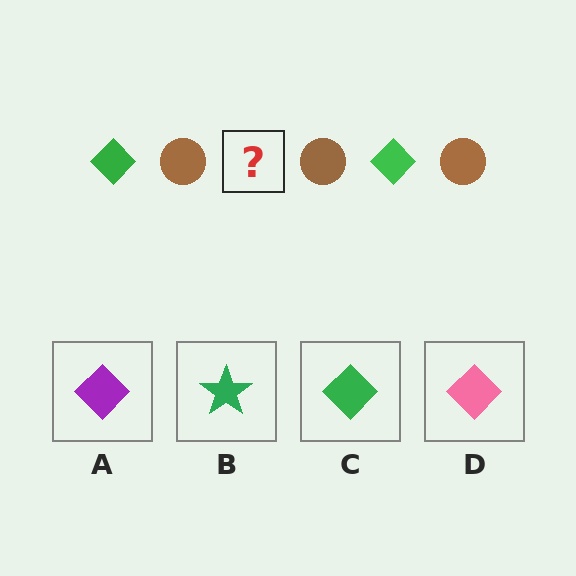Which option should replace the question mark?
Option C.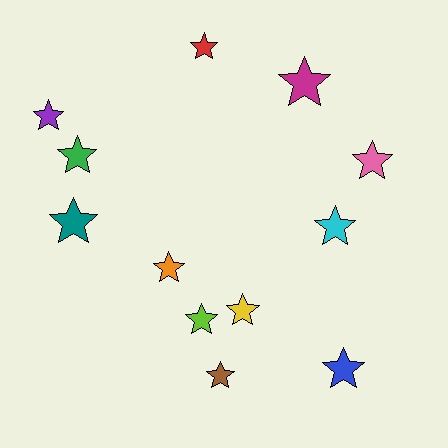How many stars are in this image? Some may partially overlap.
There are 12 stars.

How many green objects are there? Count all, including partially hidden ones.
There is 1 green object.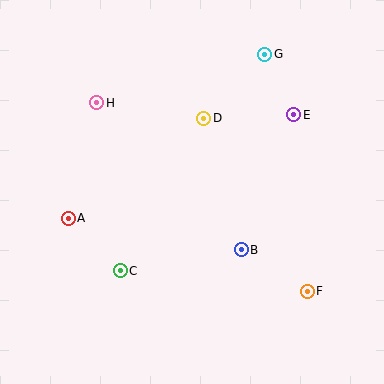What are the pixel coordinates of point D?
Point D is at (204, 118).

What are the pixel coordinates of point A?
Point A is at (68, 218).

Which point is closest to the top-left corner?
Point H is closest to the top-left corner.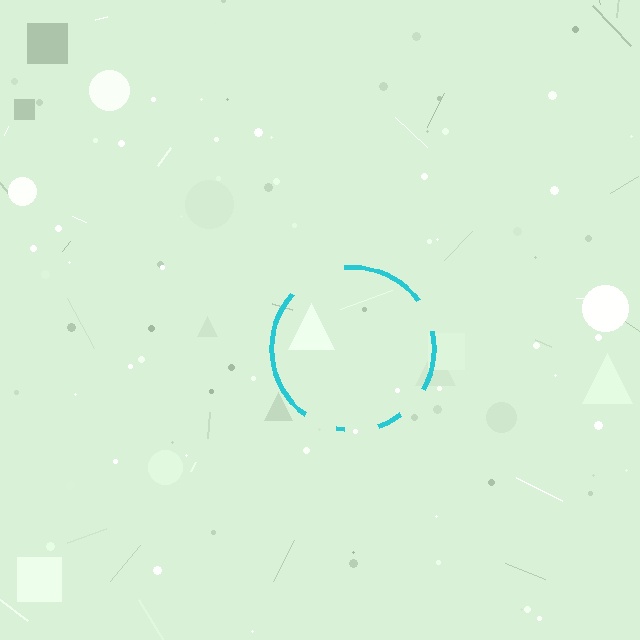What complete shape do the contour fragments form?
The contour fragments form a circle.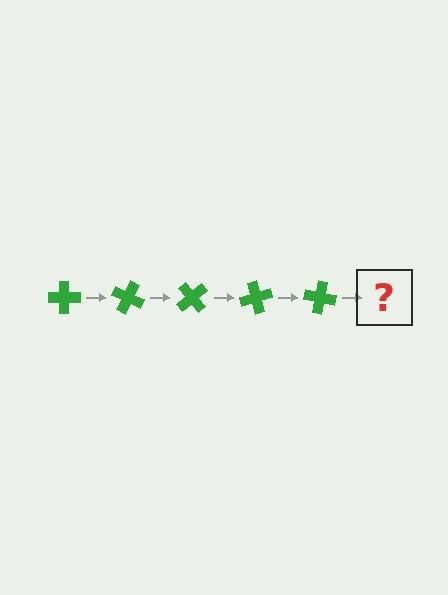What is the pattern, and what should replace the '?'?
The pattern is that the cross rotates 25 degrees each step. The '?' should be a green cross rotated 125 degrees.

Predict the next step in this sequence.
The next step is a green cross rotated 125 degrees.